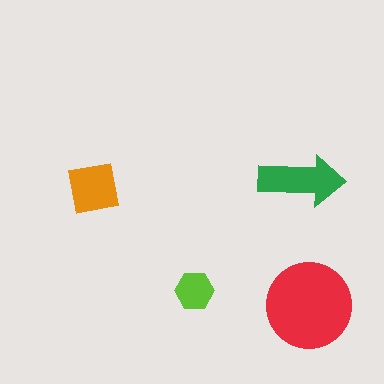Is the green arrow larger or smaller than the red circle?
Smaller.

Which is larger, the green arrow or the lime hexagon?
The green arrow.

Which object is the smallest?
The lime hexagon.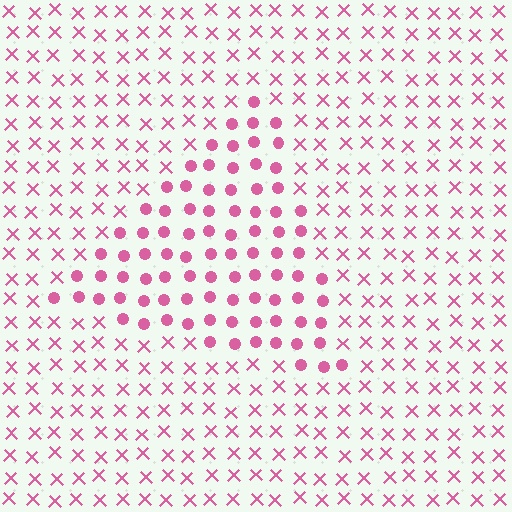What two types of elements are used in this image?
The image uses circles inside the triangle region and X marks outside it.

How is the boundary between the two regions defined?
The boundary is defined by a change in element shape: circles inside vs. X marks outside. All elements share the same color and spacing.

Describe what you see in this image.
The image is filled with small pink elements arranged in a uniform grid. A triangle-shaped region contains circles, while the surrounding area contains X marks. The boundary is defined purely by the change in element shape.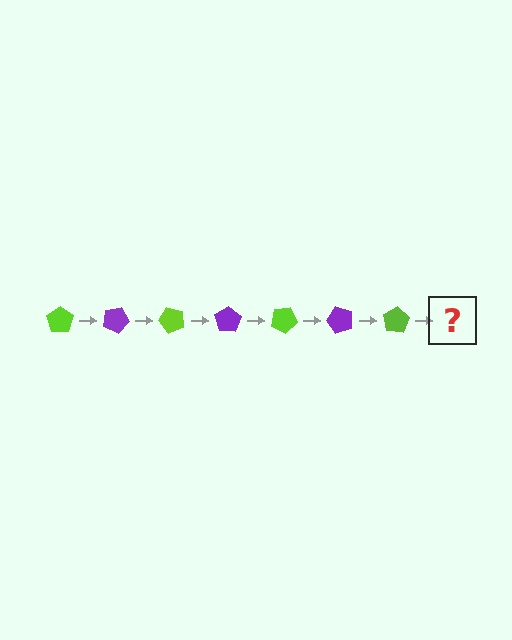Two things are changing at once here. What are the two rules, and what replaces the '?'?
The two rules are that it rotates 25 degrees each step and the color cycles through lime and purple. The '?' should be a purple pentagon, rotated 175 degrees from the start.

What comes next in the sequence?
The next element should be a purple pentagon, rotated 175 degrees from the start.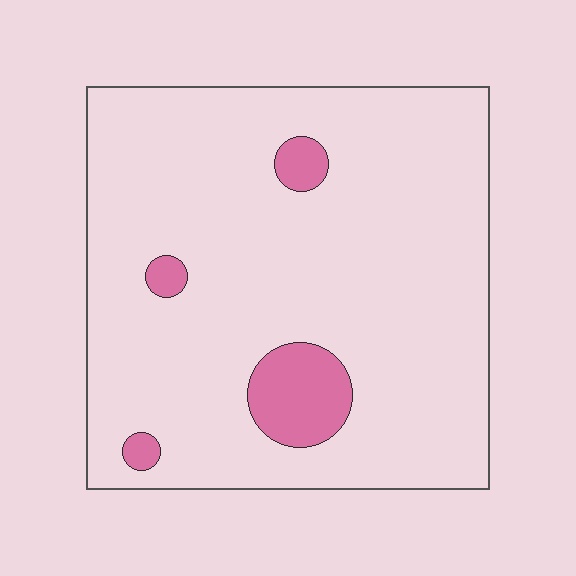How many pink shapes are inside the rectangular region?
4.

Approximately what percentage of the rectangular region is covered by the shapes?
Approximately 10%.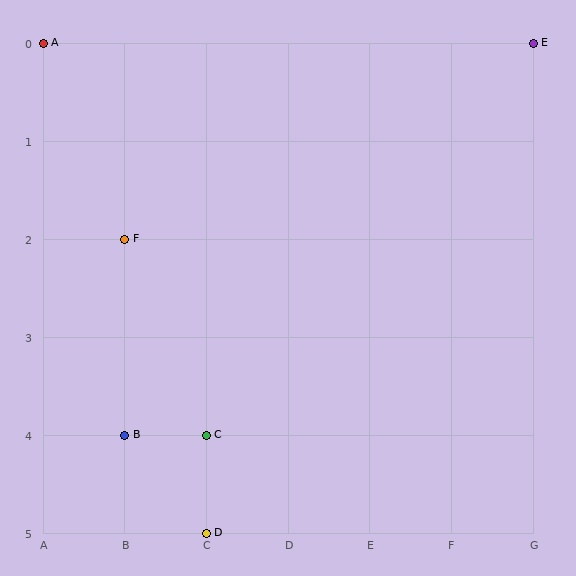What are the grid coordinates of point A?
Point A is at grid coordinates (A, 0).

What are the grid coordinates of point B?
Point B is at grid coordinates (B, 4).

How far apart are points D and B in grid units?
Points D and B are 1 column and 1 row apart (about 1.4 grid units diagonally).